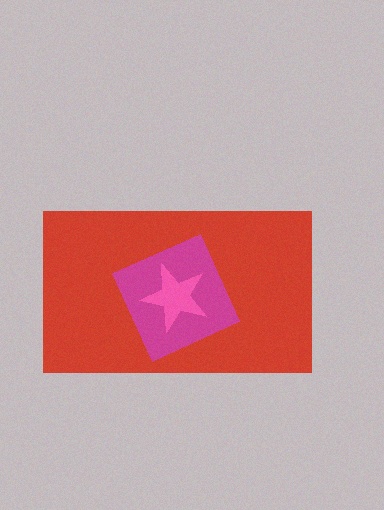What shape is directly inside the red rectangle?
The magenta square.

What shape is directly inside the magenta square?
The pink star.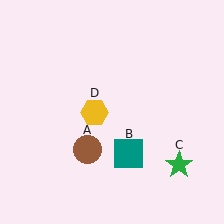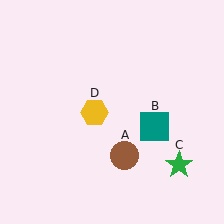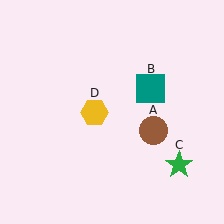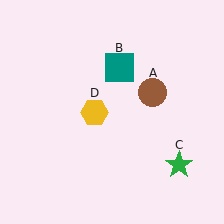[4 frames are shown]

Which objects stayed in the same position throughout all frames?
Green star (object C) and yellow hexagon (object D) remained stationary.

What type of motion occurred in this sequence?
The brown circle (object A), teal square (object B) rotated counterclockwise around the center of the scene.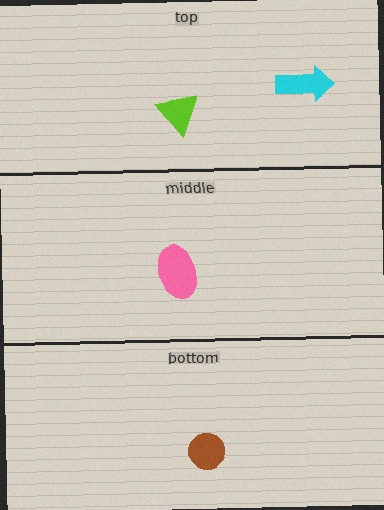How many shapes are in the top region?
2.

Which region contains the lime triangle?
The top region.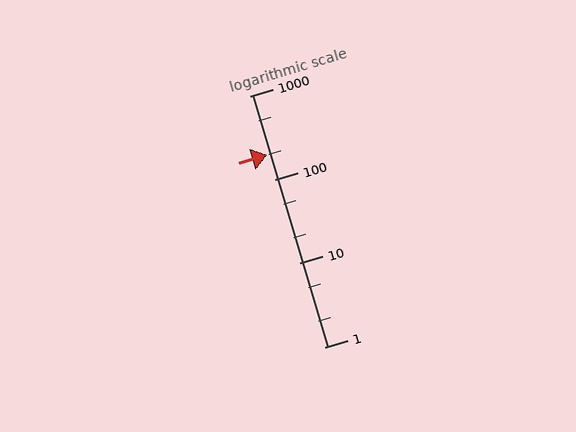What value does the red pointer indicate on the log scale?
The pointer indicates approximately 200.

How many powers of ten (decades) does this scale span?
The scale spans 3 decades, from 1 to 1000.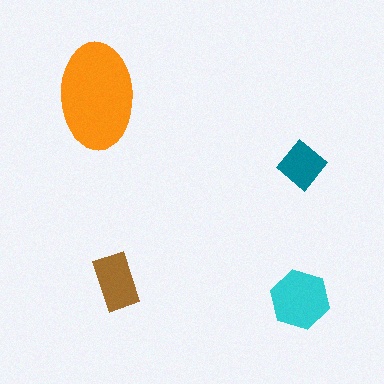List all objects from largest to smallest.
The orange ellipse, the cyan hexagon, the brown rectangle, the teal diamond.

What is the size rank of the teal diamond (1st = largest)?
4th.